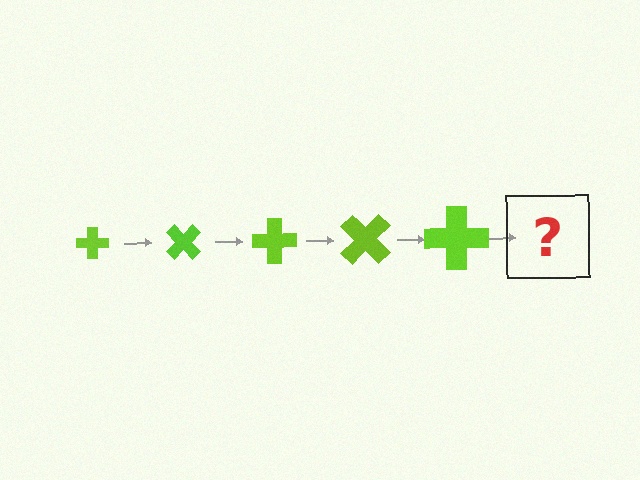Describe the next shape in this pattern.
It should be a cross, larger than the previous one and rotated 225 degrees from the start.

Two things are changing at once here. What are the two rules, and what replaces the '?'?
The two rules are that the cross grows larger each step and it rotates 45 degrees each step. The '?' should be a cross, larger than the previous one and rotated 225 degrees from the start.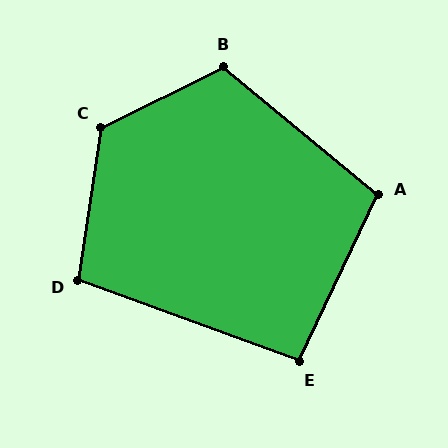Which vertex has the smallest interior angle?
E, at approximately 95 degrees.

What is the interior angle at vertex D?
Approximately 102 degrees (obtuse).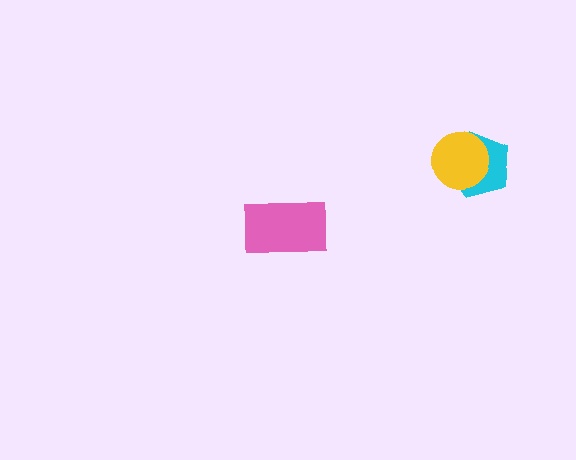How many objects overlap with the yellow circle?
1 object overlaps with the yellow circle.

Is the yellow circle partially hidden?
No, no other shape covers it.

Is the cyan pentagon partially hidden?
Yes, it is partially covered by another shape.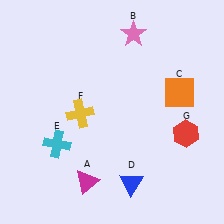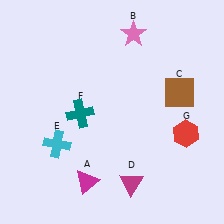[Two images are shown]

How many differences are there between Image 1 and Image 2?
There are 3 differences between the two images.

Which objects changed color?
C changed from orange to brown. D changed from blue to magenta. F changed from yellow to teal.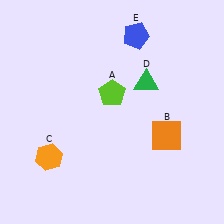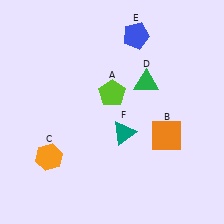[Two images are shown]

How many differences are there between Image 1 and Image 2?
There is 1 difference between the two images.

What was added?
A teal triangle (F) was added in Image 2.